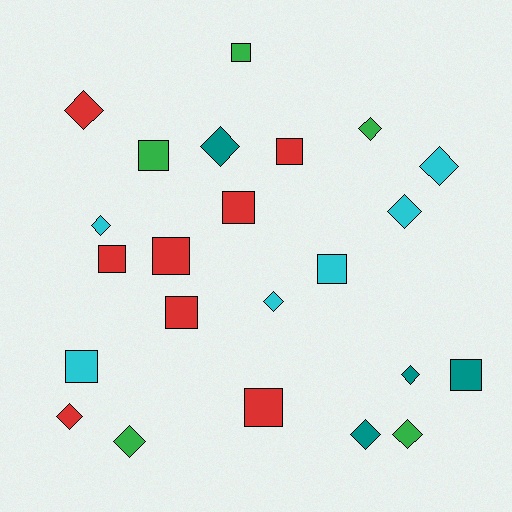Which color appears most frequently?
Red, with 8 objects.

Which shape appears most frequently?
Diamond, with 12 objects.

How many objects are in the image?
There are 23 objects.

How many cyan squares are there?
There are 2 cyan squares.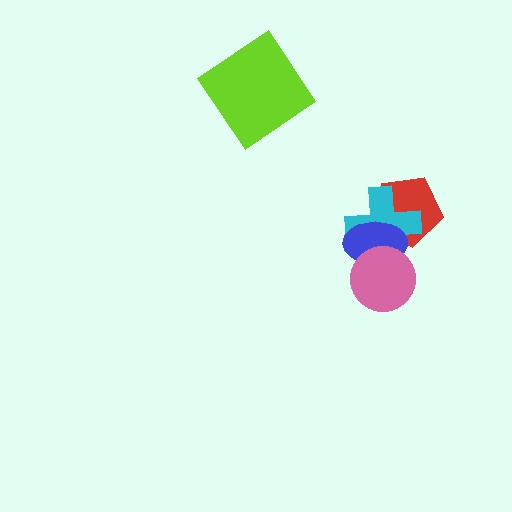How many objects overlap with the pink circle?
2 objects overlap with the pink circle.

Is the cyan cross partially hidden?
Yes, it is partially covered by another shape.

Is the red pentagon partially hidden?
Yes, it is partially covered by another shape.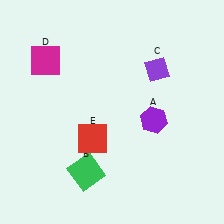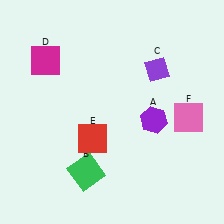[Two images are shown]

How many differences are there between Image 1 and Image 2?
There is 1 difference between the two images.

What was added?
A pink square (F) was added in Image 2.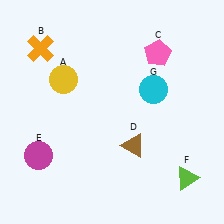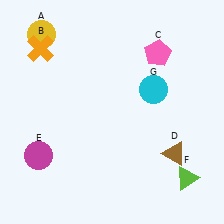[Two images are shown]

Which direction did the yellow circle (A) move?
The yellow circle (A) moved up.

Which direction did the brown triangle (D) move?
The brown triangle (D) moved right.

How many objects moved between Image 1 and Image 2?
2 objects moved between the two images.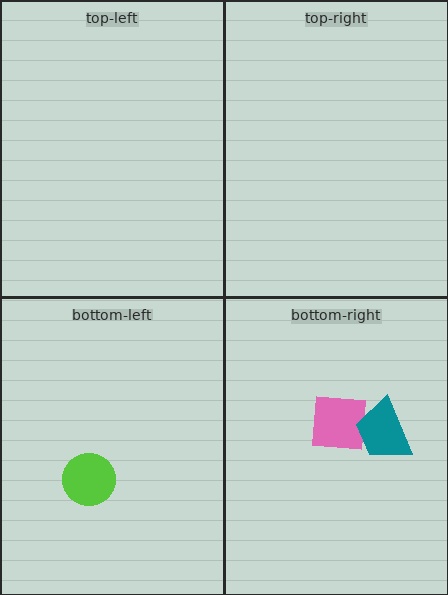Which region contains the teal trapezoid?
The bottom-right region.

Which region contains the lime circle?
The bottom-left region.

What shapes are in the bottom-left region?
The lime circle.